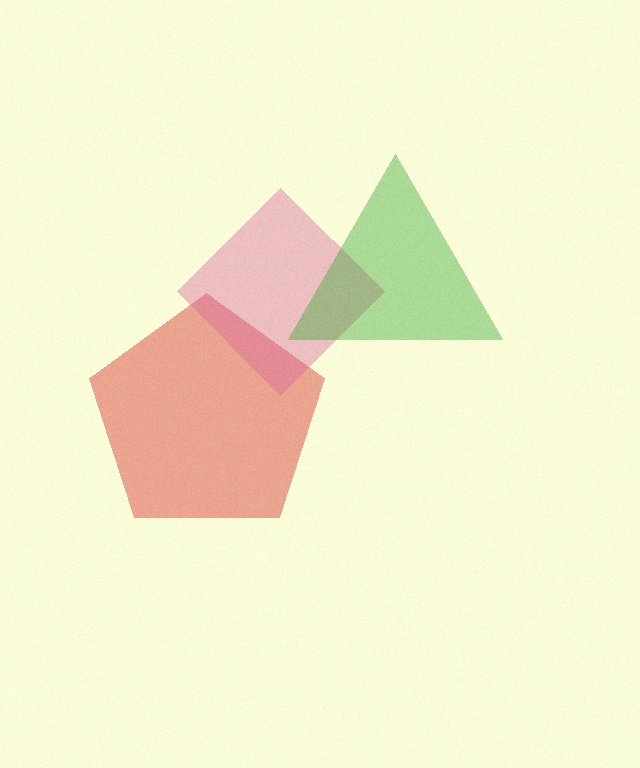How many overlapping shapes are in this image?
There are 3 overlapping shapes in the image.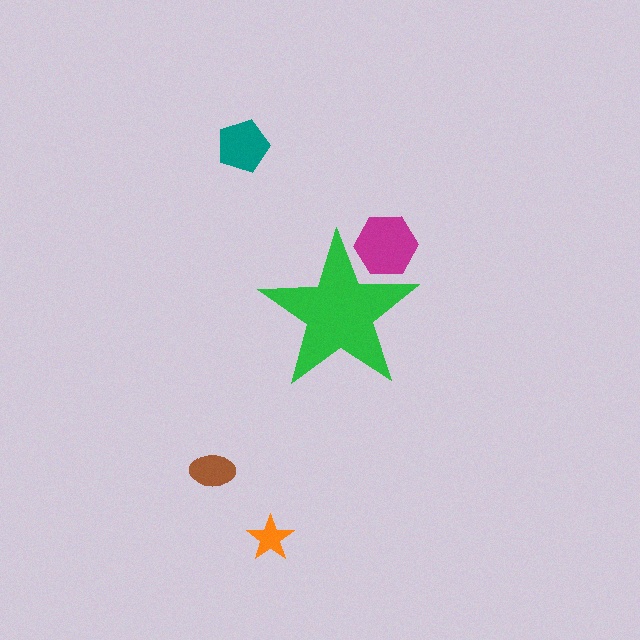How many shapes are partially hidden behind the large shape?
1 shape is partially hidden.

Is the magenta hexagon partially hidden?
Yes, the magenta hexagon is partially hidden behind the green star.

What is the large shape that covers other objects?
A green star.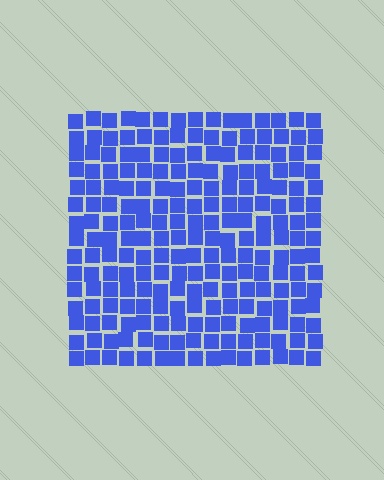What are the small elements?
The small elements are squares.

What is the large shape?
The large shape is a square.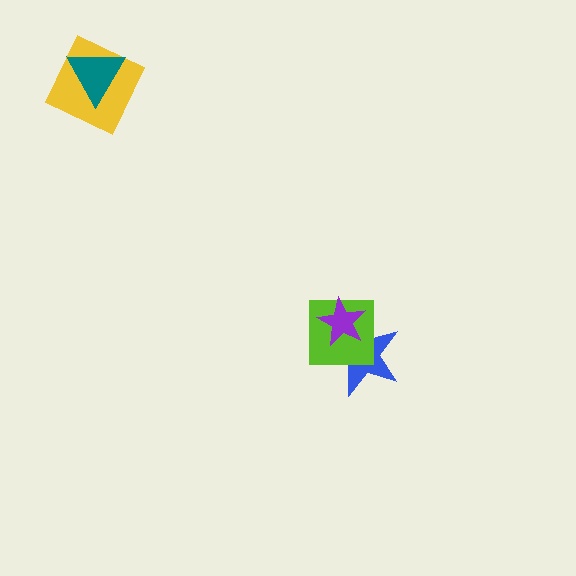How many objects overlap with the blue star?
2 objects overlap with the blue star.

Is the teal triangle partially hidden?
No, no other shape covers it.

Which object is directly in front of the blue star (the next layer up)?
The lime square is directly in front of the blue star.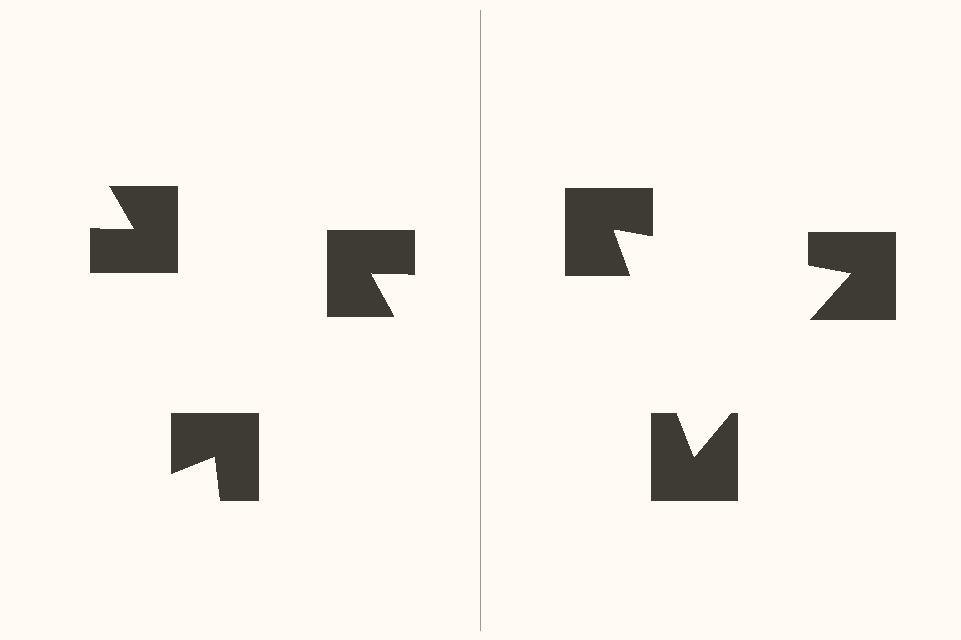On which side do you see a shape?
An illusory triangle appears on the right side. On the left side the wedge cuts are rotated, so no coherent shape forms.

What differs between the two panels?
The notched squares are positioned identically on both sides; only the wedge orientations differ. On the right they align to a triangle; on the left they are misaligned.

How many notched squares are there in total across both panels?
6 — 3 on each side.